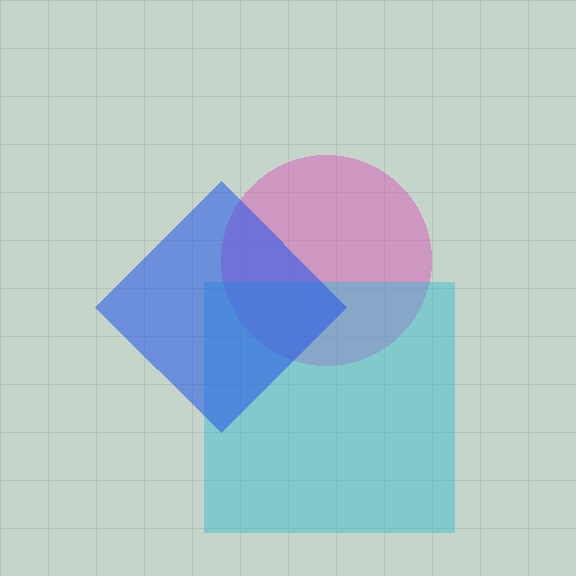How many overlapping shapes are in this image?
There are 3 overlapping shapes in the image.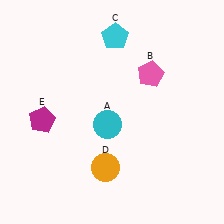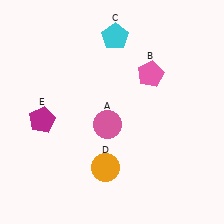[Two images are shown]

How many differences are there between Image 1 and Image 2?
There is 1 difference between the two images.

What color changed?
The circle (A) changed from cyan in Image 1 to pink in Image 2.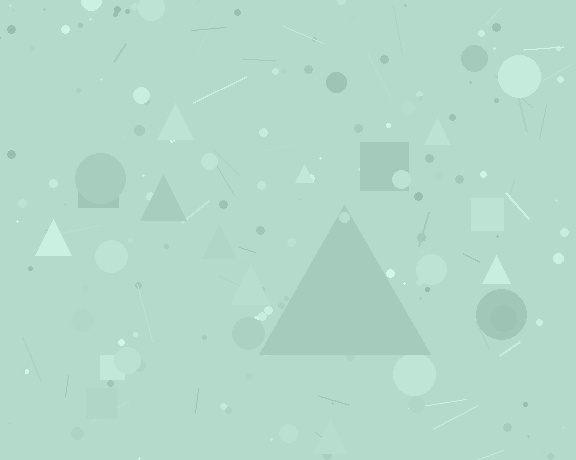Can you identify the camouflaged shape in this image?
The camouflaged shape is a triangle.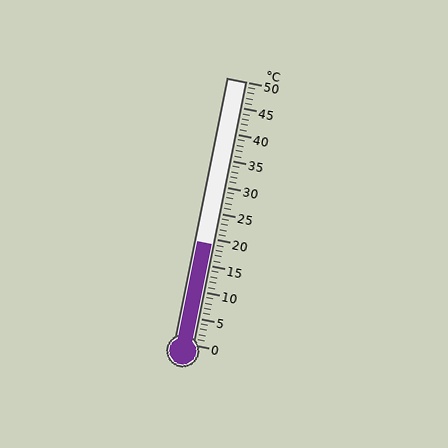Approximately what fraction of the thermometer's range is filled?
The thermometer is filled to approximately 40% of its range.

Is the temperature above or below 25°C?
The temperature is below 25°C.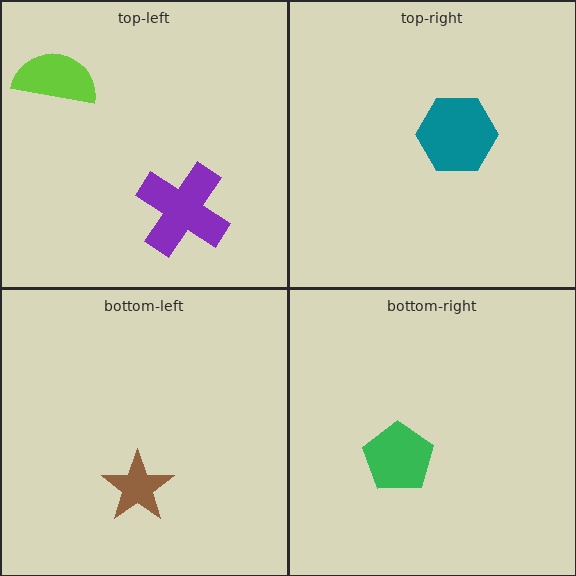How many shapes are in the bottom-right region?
1.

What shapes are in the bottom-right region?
The green pentagon.